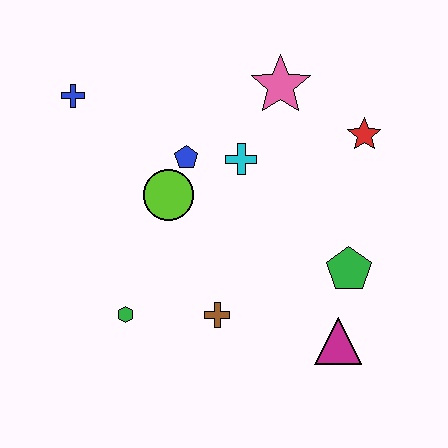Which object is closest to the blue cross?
The blue pentagon is closest to the blue cross.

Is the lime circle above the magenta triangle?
Yes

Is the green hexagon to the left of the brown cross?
Yes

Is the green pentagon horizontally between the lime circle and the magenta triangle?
No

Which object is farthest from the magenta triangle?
The blue cross is farthest from the magenta triangle.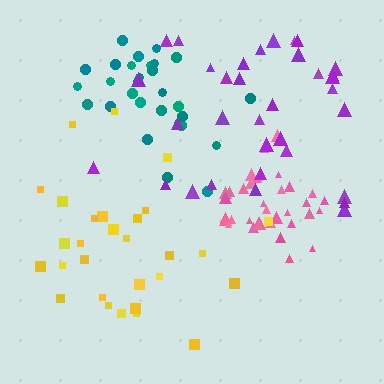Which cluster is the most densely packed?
Pink.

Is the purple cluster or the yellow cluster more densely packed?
Yellow.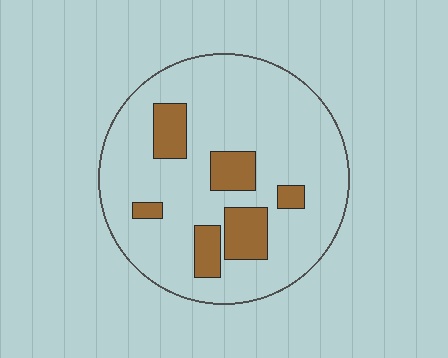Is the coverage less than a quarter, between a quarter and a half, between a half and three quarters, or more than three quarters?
Less than a quarter.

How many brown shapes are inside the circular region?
6.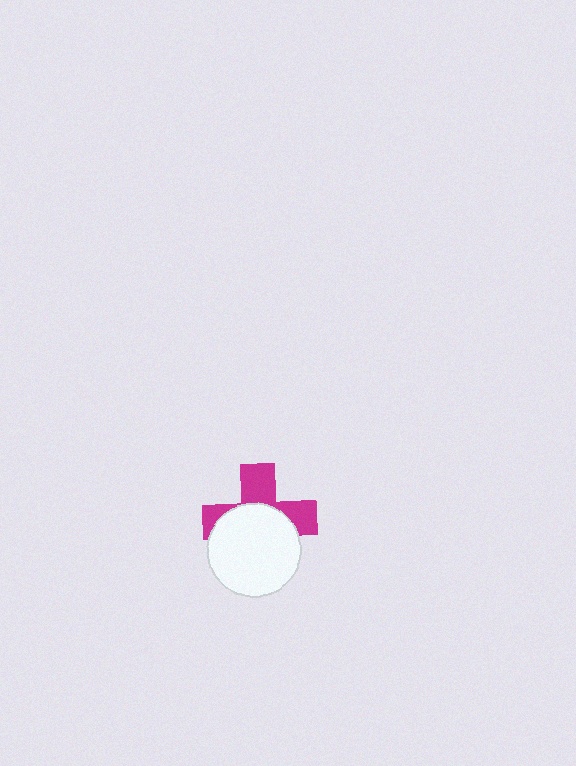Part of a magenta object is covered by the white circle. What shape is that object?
It is a cross.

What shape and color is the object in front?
The object in front is a white circle.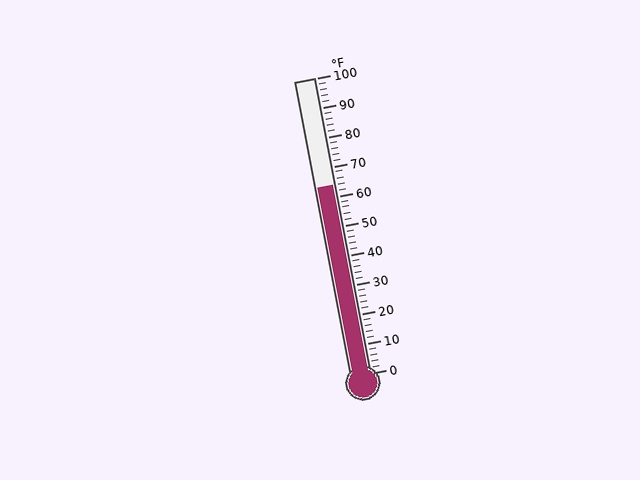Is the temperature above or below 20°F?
The temperature is above 20°F.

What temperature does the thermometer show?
The thermometer shows approximately 64°F.